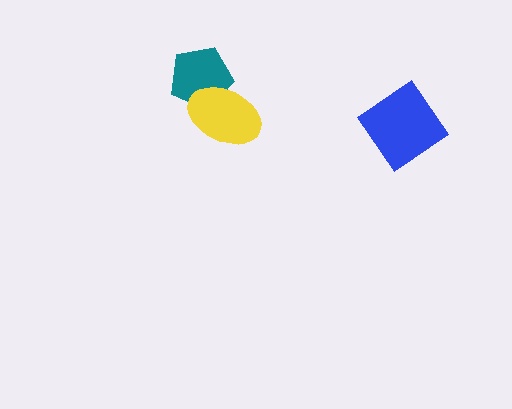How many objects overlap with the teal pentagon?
1 object overlaps with the teal pentagon.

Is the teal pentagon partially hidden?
Yes, it is partially covered by another shape.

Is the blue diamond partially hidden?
No, no other shape covers it.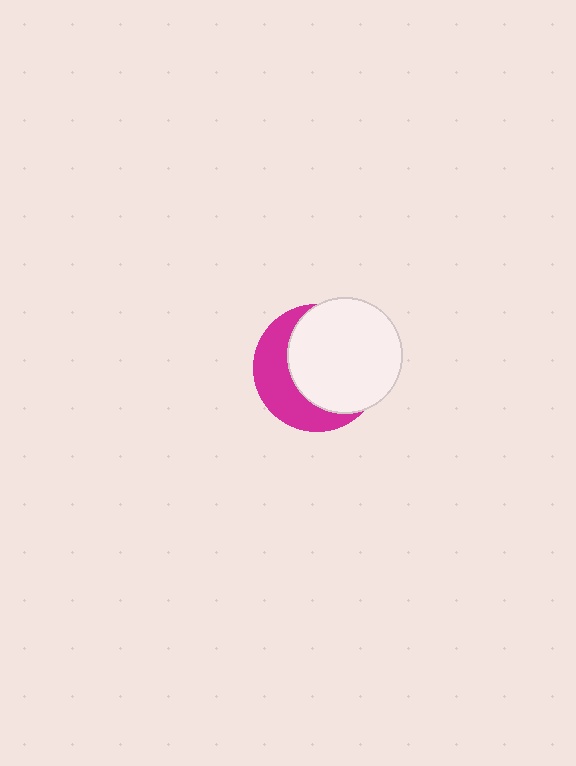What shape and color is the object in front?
The object in front is a white circle.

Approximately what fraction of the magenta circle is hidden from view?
Roughly 62% of the magenta circle is hidden behind the white circle.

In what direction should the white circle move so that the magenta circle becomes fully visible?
The white circle should move right. That is the shortest direction to clear the overlap and leave the magenta circle fully visible.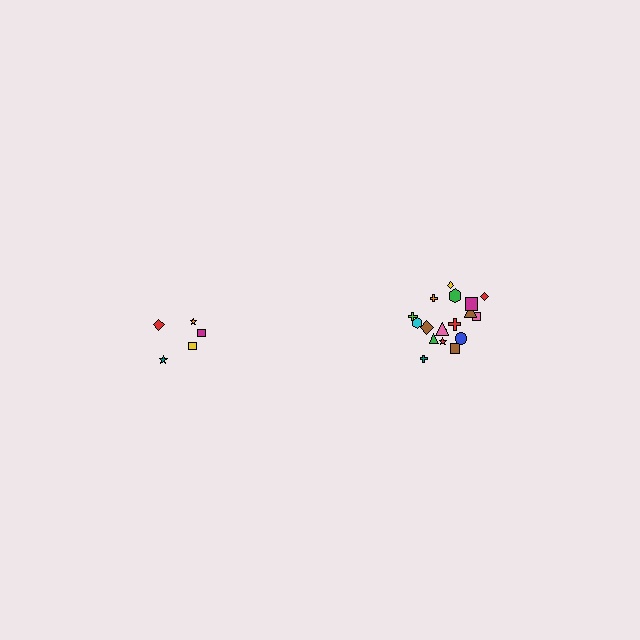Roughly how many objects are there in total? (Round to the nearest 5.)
Roughly 25 objects in total.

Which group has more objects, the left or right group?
The right group.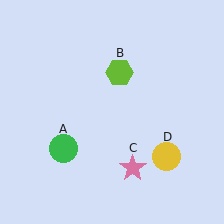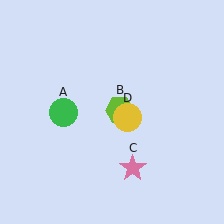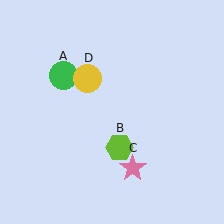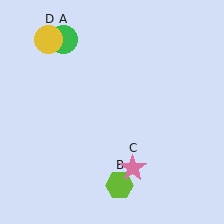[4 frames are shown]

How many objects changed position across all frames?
3 objects changed position: green circle (object A), lime hexagon (object B), yellow circle (object D).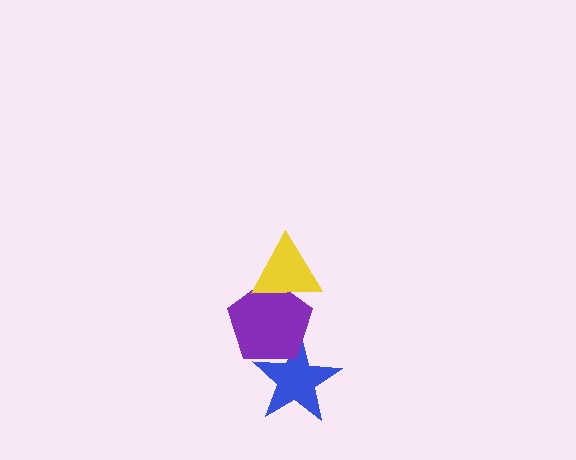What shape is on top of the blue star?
The purple pentagon is on top of the blue star.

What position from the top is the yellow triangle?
The yellow triangle is 1st from the top.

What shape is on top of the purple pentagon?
The yellow triangle is on top of the purple pentagon.